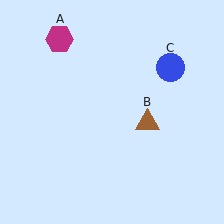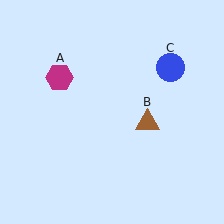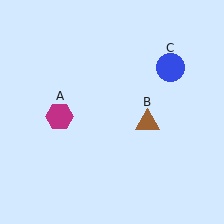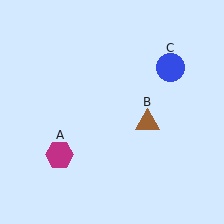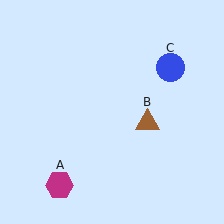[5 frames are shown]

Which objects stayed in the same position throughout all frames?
Brown triangle (object B) and blue circle (object C) remained stationary.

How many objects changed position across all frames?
1 object changed position: magenta hexagon (object A).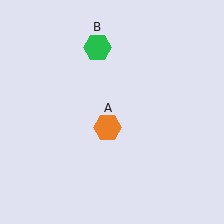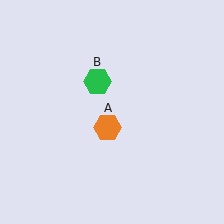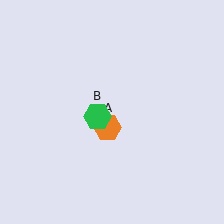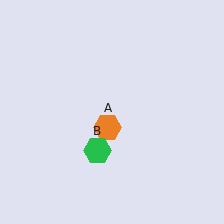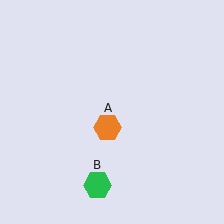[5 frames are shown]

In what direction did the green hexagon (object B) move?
The green hexagon (object B) moved down.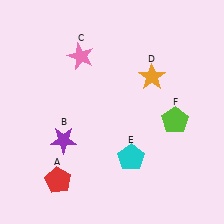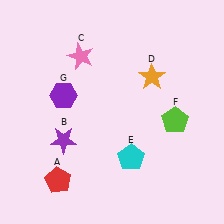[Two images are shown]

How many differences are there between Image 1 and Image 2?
There is 1 difference between the two images.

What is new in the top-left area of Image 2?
A purple hexagon (G) was added in the top-left area of Image 2.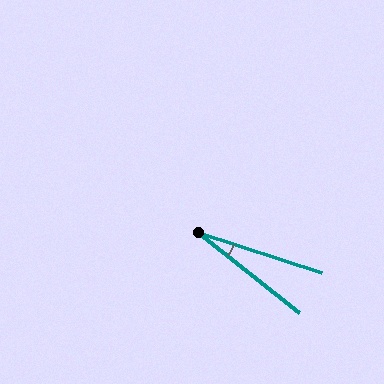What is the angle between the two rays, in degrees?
Approximately 20 degrees.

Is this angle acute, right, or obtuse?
It is acute.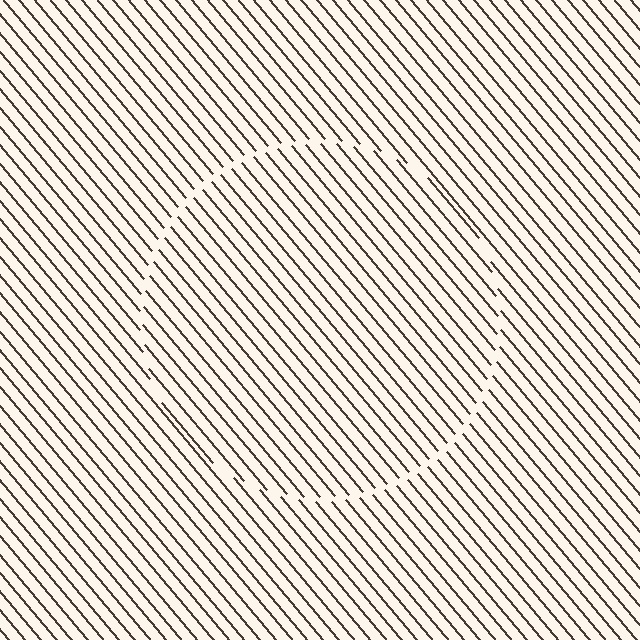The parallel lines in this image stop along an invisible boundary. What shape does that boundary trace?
An illusory circle. The interior of the shape contains the same grating, shifted by half a period — the contour is defined by the phase discontinuity where line-ends from the inner and outer gratings abut.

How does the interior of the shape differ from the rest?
The interior of the shape contains the same grating, shifted by half a period — the contour is defined by the phase discontinuity where line-ends from the inner and outer gratings abut.